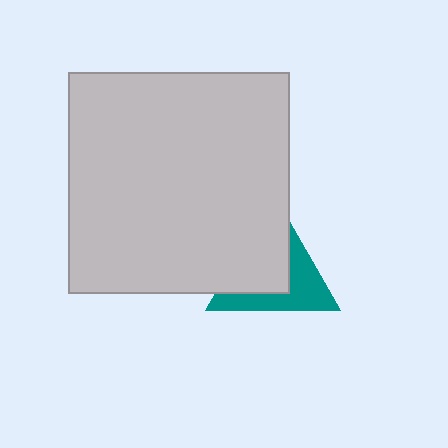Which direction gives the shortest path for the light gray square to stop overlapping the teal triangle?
Moving left gives the shortest separation.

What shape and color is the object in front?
The object in front is a light gray square.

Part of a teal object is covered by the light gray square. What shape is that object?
It is a triangle.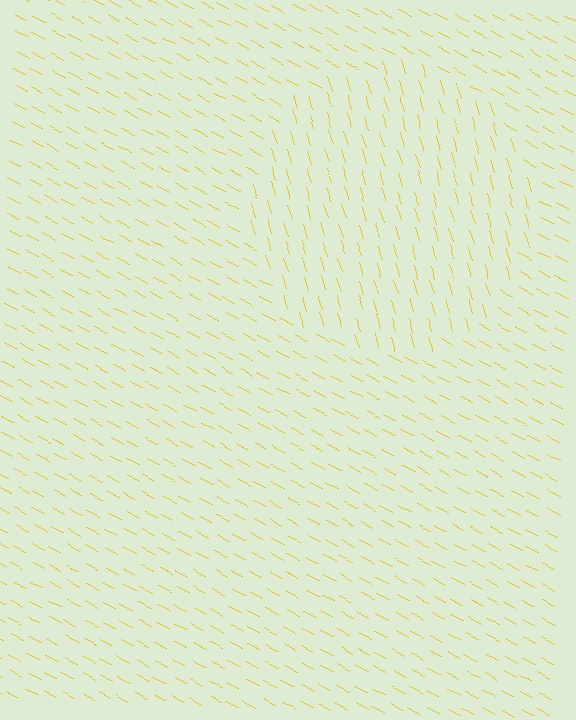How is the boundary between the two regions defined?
The boundary is defined purely by a change in line orientation (approximately 45 degrees difference). All lines are the same color and thickness.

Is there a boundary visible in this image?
Yes, there is a texture boundary formed by a change in line orientation.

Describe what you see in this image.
The image is filled with small yellow line segments. A circle region in the image has lines oriented differently from the surrounding lines, creating a visible texture boundary.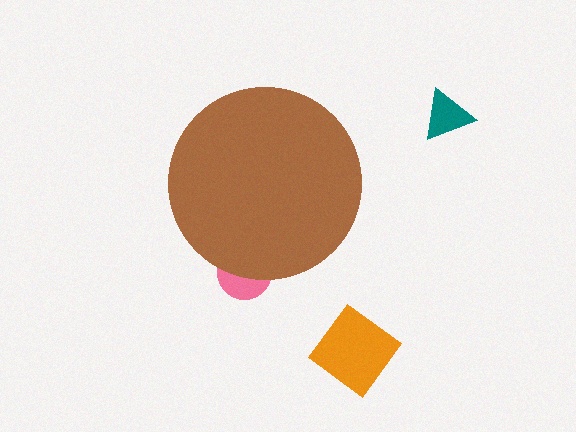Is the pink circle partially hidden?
Yes, the pink circle is partially hidden behind the brown circle.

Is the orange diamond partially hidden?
No, the orange diamond is fully visible.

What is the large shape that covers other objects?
A brown circle.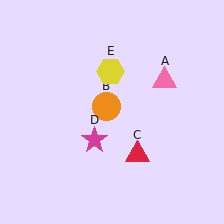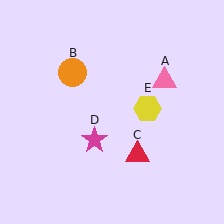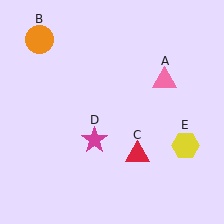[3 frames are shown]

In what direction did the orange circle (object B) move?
The orange circle (object B) moved up and to the left.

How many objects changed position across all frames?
2 objects changed position: orange circle (object B), yellow hexagon (object E).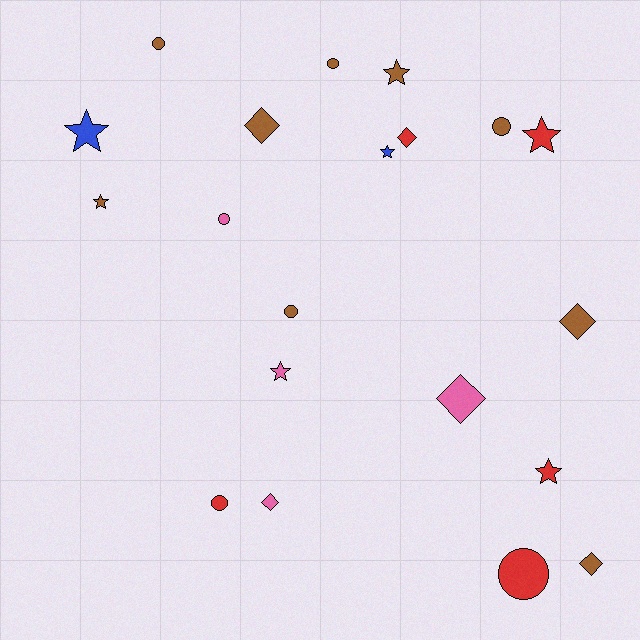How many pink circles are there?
There is 1 pink circle.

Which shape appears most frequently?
Circle, with 7 objects.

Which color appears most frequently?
Brown, with 9 objects.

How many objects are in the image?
There are 20 objects.